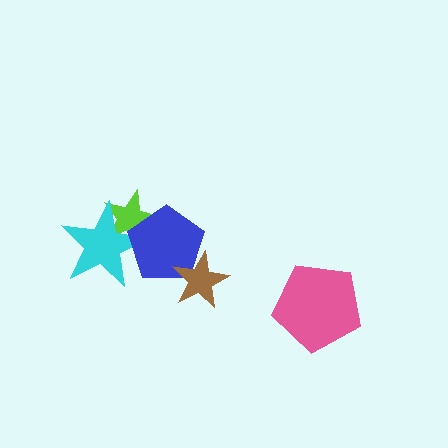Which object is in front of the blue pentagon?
The brown star is in front of the blue pentagon.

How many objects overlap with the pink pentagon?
0 objects overlap with the pink pentagon.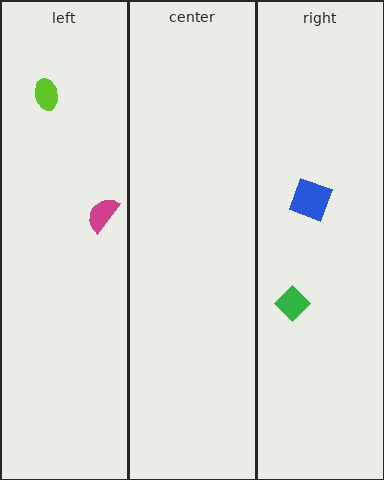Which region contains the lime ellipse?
The left region.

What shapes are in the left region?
The magenta semicircle, the lime ellipse.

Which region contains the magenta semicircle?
The left region.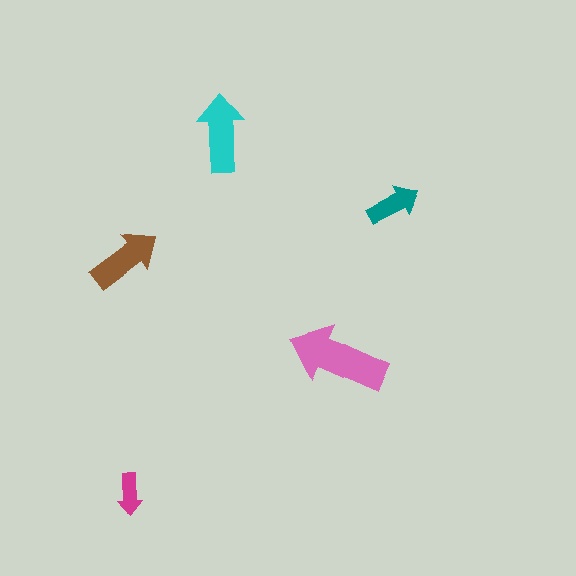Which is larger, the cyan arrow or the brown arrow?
The cyan one.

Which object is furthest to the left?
The magenta arrow is leftmost.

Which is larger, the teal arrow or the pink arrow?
The pink one.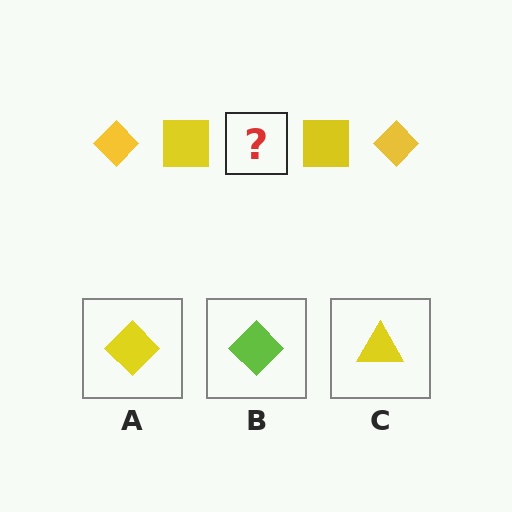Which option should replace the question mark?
Option A.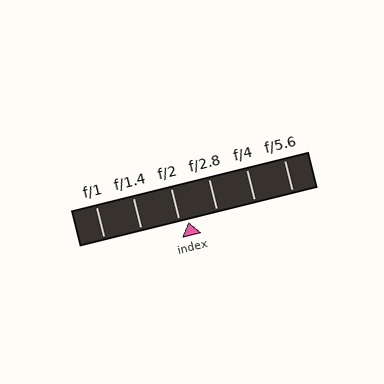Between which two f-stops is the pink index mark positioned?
The index mark is between f/2 and f/2.8.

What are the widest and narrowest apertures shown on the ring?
The widest aperture shown is f/1 and the narrowest is f/5.6.